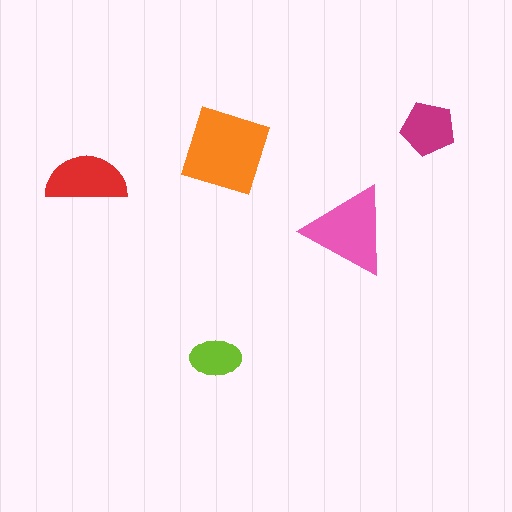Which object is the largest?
The orange diamond.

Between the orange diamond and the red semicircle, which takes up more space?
The orange diamond.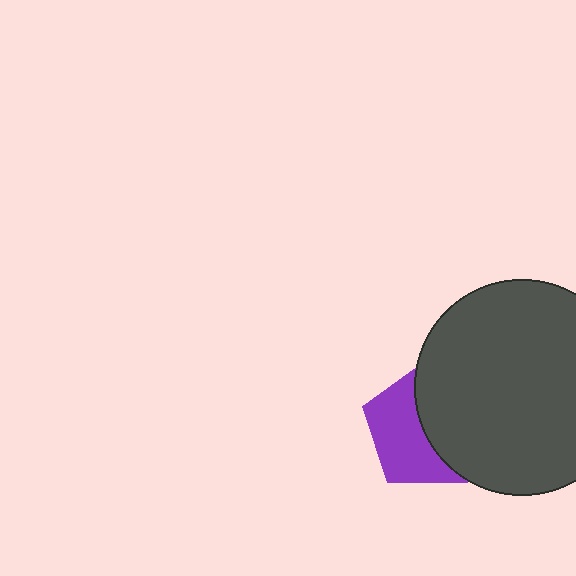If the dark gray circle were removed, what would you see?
You would see the complete purple pentagon.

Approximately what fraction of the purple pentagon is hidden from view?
Roughly 50% of the purple pentagon is hidden behind the dark gray circle.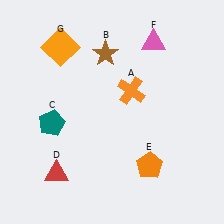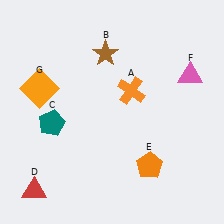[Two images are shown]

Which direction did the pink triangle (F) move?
The pink triangle (F) moved right.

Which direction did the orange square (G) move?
The orange square (G) moved down.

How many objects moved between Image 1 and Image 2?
3 objects moved between the two images.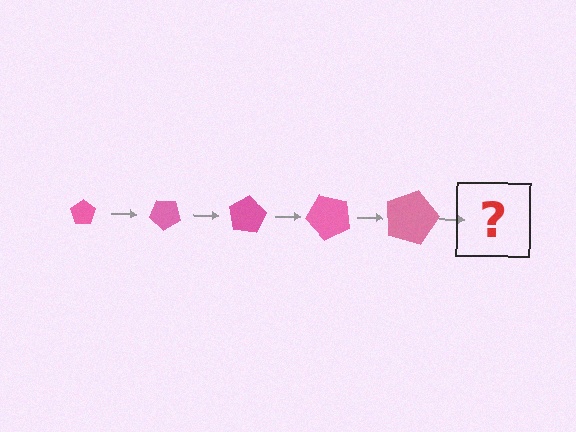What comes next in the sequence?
The next element should be a pentagon, larger than the previous one and rotated 200 degrees from the start.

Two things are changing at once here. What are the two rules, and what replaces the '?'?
The two rules are that the pentagon grows larger each step and it rotates 40 degrees each step. The '?' should be a pentagon, larger than the previous one and rotated 200 degrees from the start.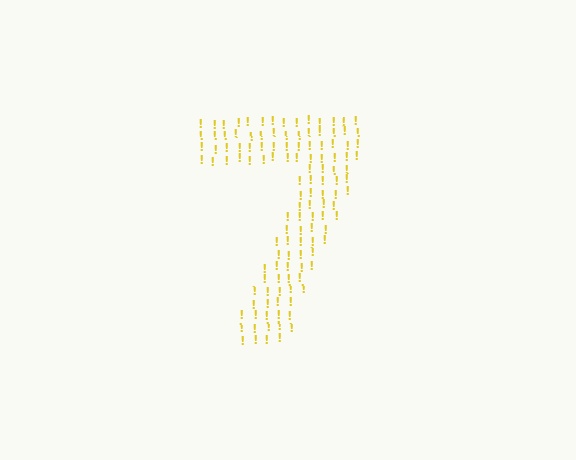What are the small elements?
The small elements are exclamation marks.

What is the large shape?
The large shape is the digit 7.